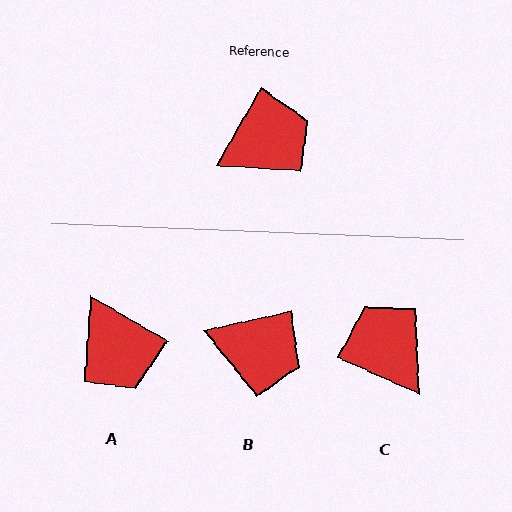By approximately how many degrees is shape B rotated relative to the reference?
Approximately 47 degrees clockwise.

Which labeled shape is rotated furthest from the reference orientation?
C, about 96 degrees away.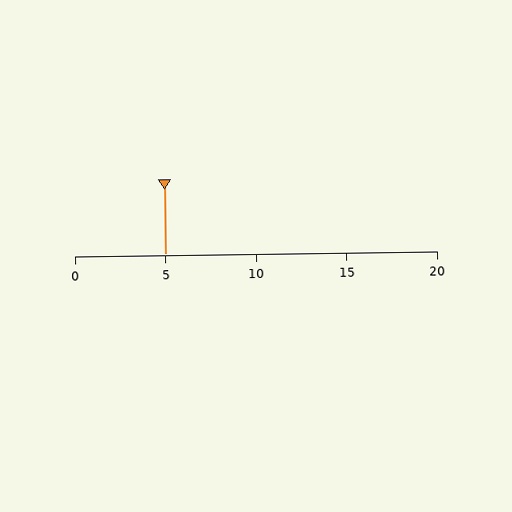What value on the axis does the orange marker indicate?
The marker indicates approximately 5.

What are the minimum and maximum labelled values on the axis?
The axis runs from 0 to 20.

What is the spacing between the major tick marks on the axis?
The major ticks are spaced 5 apart.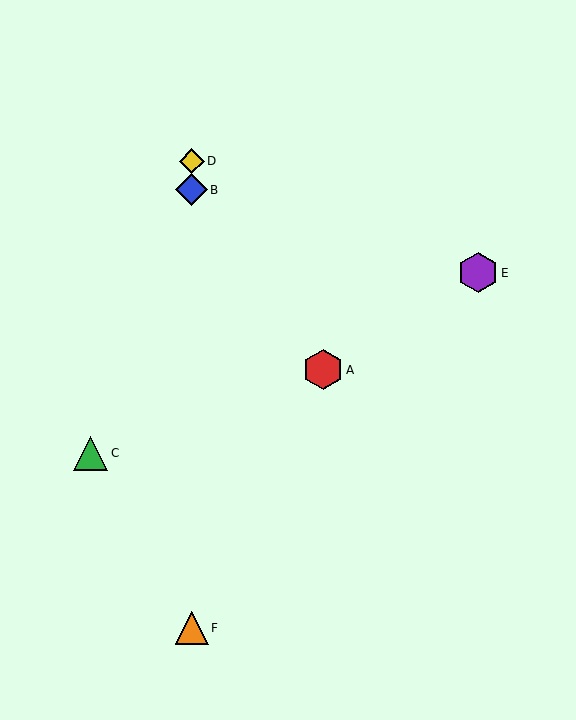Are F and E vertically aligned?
No, F is at x≈192 and E is at x≈478.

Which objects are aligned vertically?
Objects B, D, F are aligned vertically.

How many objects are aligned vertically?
3 objects (B, D, F) are aligned vertically.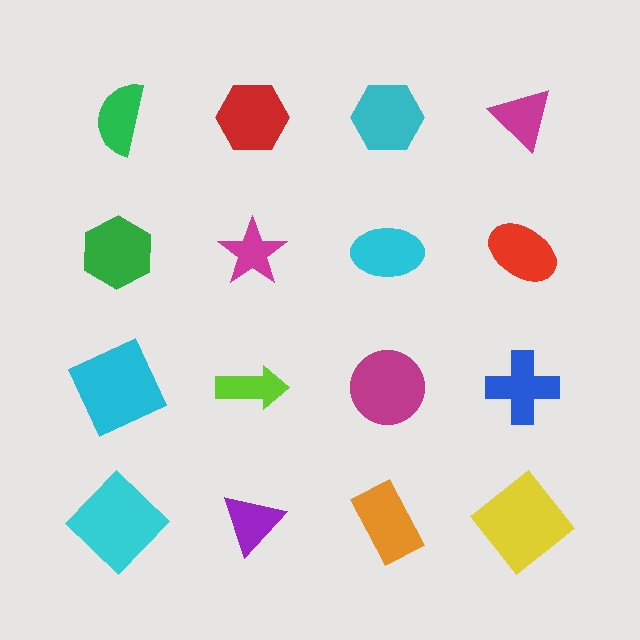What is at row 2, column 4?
A red ellipse.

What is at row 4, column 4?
A yellow diamond.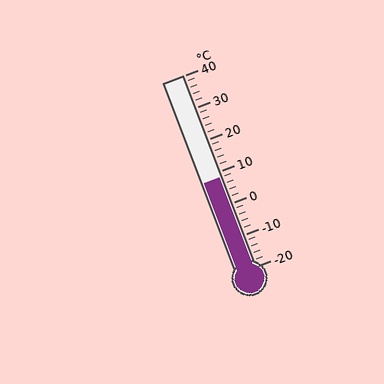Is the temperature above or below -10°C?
The temperature is above -10°C.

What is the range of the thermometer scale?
The thermometer scale ranges from -20°C to 40°C.